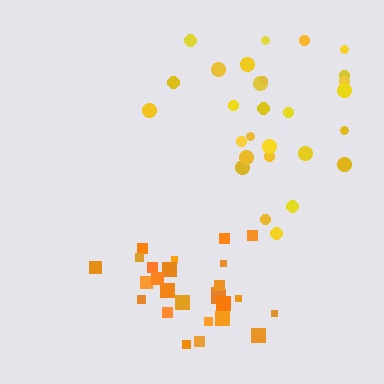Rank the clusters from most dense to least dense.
orange, yellow.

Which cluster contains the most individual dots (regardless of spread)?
Yellow (28).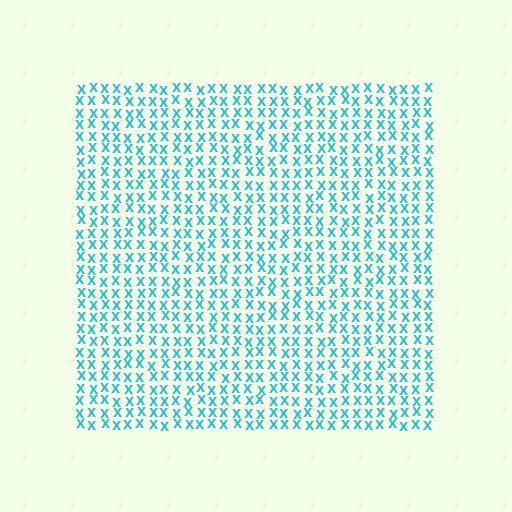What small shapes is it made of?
It is made of small letter X's.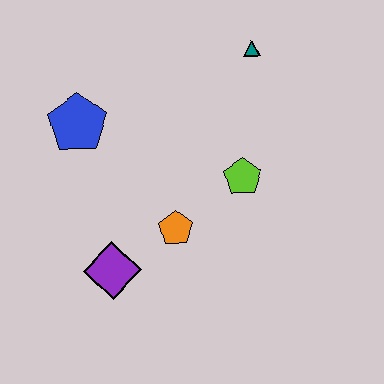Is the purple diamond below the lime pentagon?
Yes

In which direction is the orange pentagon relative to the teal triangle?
The orange pentagon is below the teal triangle.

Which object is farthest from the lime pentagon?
The blue pentagon is farthest from the lime pentagon.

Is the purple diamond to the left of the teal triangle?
Yes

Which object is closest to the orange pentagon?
The purple diamond is closest to the orange pentagon.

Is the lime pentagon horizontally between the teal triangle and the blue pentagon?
Yes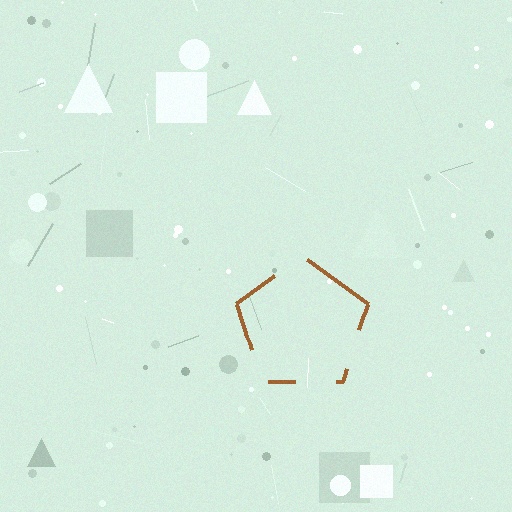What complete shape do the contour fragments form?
The contour fragments form a pentagon.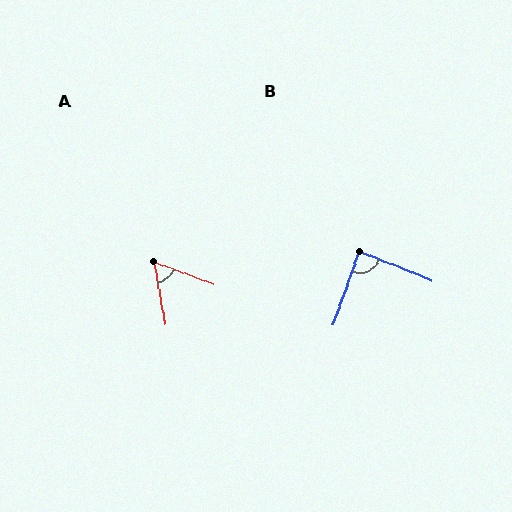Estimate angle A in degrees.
Approximately 59 degrees.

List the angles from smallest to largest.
A (59°), B (87°).